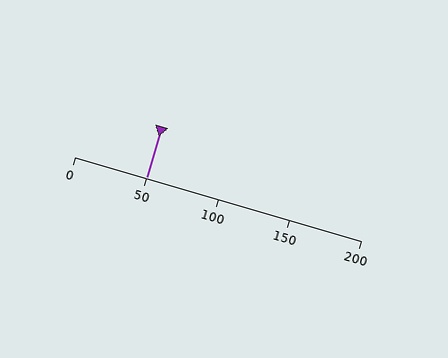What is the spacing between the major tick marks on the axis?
The major ticks are spaced 50 apart.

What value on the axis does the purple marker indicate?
The marker indicates approximately 50.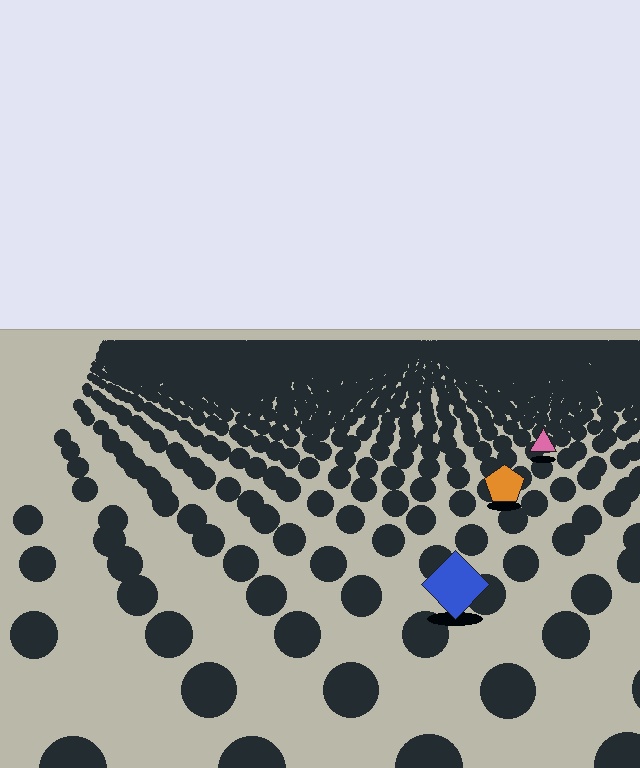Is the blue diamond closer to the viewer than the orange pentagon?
Yes. The blue diamond is closer — you can tell from the texture gradient: the ground texture is coarser near it.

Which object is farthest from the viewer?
The pink triangle is farthest from the viewer. It appears smaller and the ground texture around it is denser.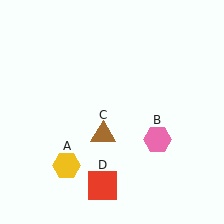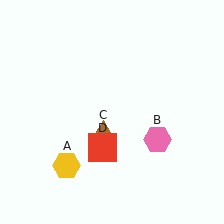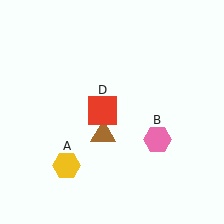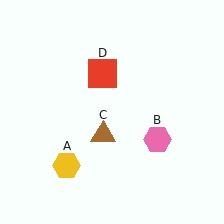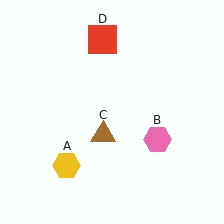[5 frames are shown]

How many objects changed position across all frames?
1 object changed position: red square (object D).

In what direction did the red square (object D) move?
The red square (object D) moved up.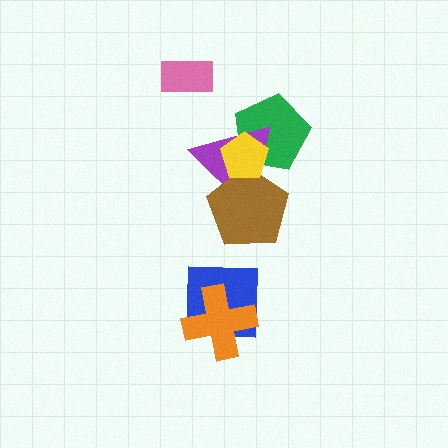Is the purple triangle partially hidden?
Yes, it is partially covered by another shape.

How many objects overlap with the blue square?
1 object overlaps with the blue square.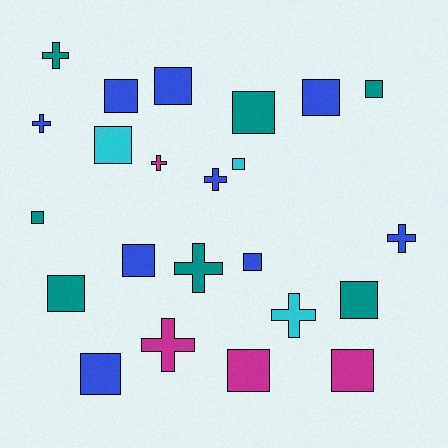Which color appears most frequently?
Blue, with 9 objects.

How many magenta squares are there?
There are 2 magenta squares.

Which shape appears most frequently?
Square, with 15 objects.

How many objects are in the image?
There are 23 objects.